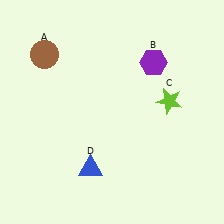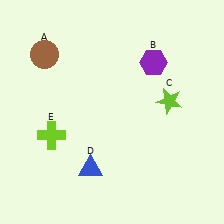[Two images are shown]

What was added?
A lime cross (E) was added in Image 2.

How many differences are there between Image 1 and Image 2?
There is 1 difference between the two images.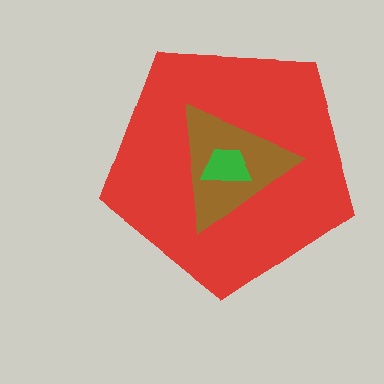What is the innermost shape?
The green trapezoid.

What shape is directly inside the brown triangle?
The green trapezoid.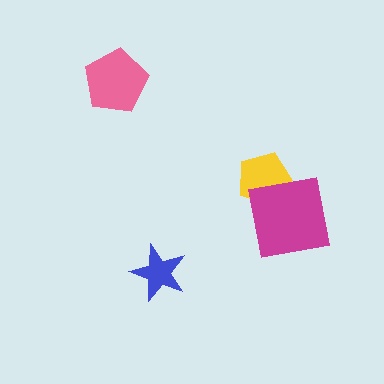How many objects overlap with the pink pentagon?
0 objects overlap with the pink pentagon.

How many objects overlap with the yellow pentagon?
1 object overlaps with the yellow pentagon.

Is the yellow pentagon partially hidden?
Yes, it is partially covered by another shape.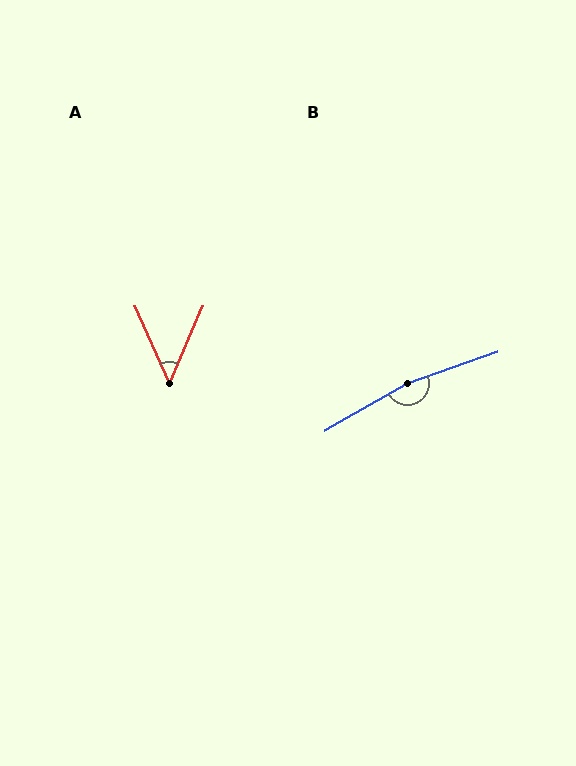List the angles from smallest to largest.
A (48°), B (169°).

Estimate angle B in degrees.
Approximately 169 degrees.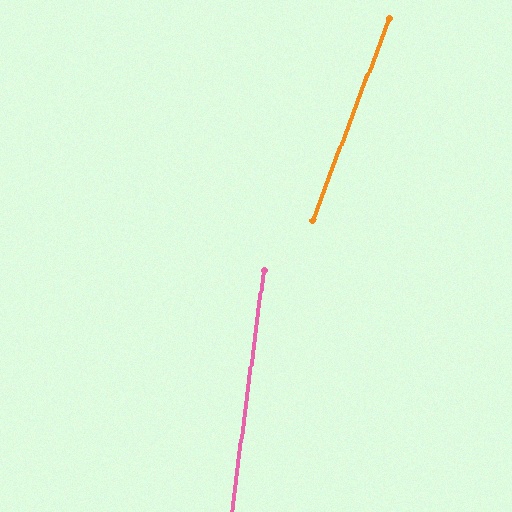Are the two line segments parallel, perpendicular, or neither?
Neither parallel nor perpendicular — they differ by about 13°.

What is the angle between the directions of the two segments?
Approximately 13 degrees.